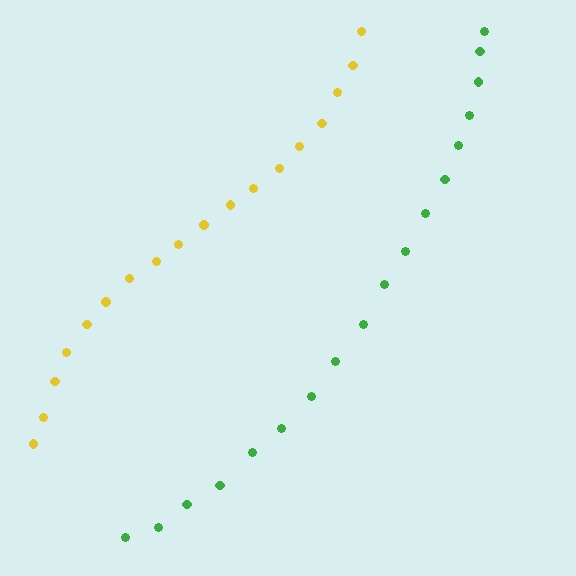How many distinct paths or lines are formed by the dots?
There are 2 distinct paths.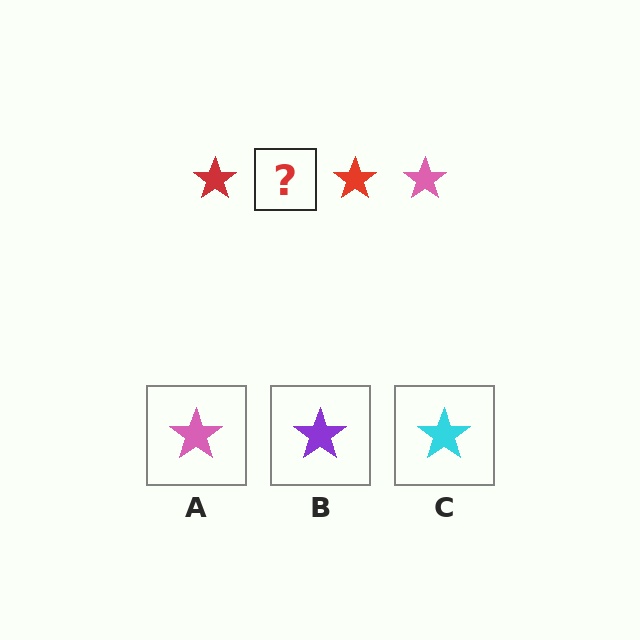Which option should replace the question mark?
Option A.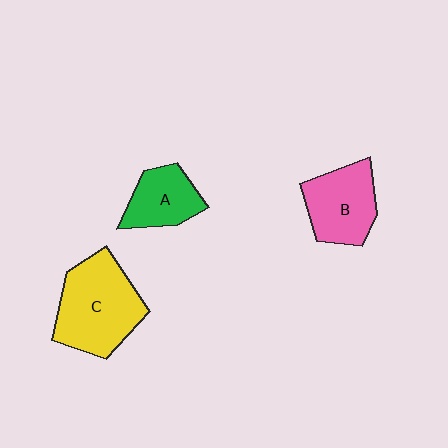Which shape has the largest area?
Shape C (yellow).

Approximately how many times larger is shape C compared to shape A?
Approximately 1.8 times.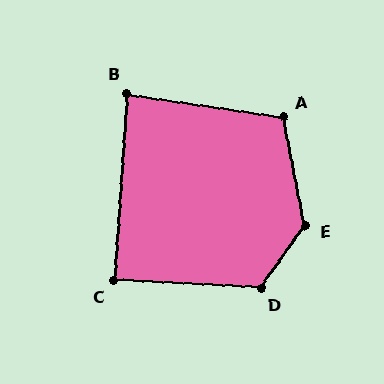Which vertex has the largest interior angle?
E, at approximately 133 degrees.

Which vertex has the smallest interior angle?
B, at approximately 85 degrees.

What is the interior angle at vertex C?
Approximately 89 degrees (approximately right).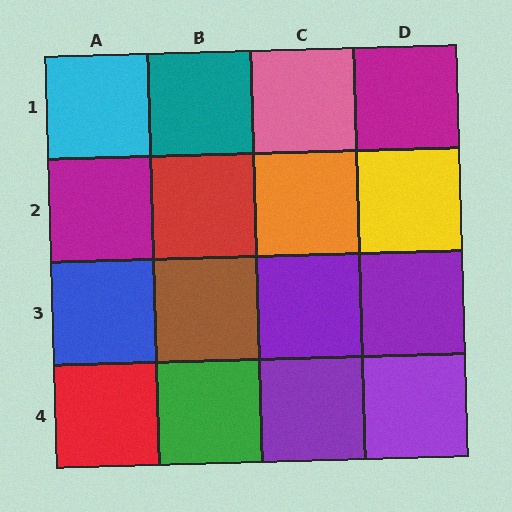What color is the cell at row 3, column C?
Purple.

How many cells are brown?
1 cell is brown.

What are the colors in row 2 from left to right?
Magenta, red, orange, yellow.